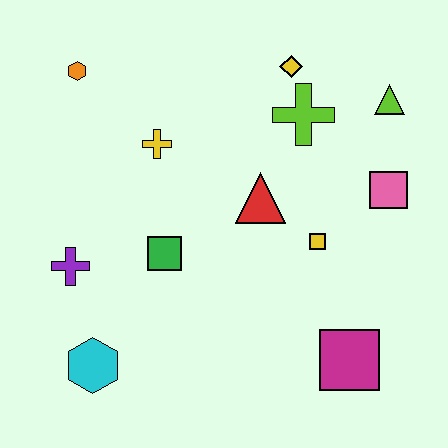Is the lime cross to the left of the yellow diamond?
No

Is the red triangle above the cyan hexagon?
Yes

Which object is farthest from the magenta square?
The orange hexagon is farthest from the magenta square.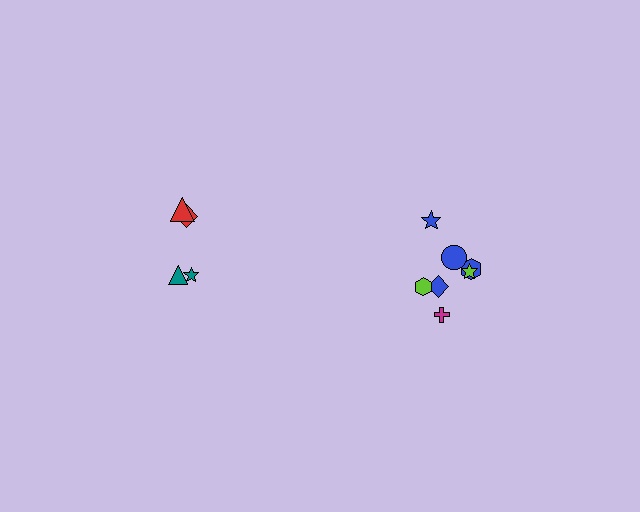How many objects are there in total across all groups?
There are 11 objects.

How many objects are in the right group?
There are 7 objects.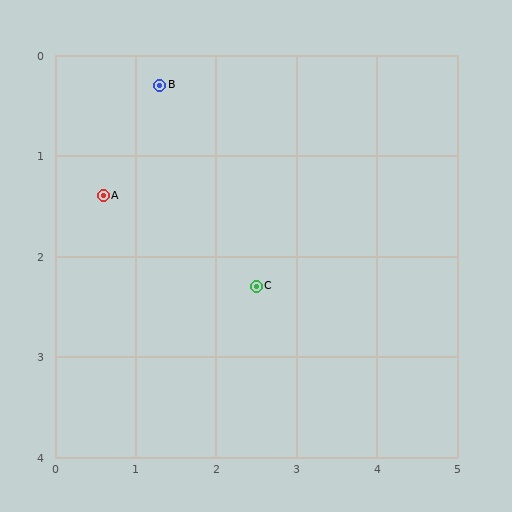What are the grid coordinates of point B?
Point B is at approximately (1.3, 0.3).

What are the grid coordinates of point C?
Point C is at approximately (2.5, 2.3).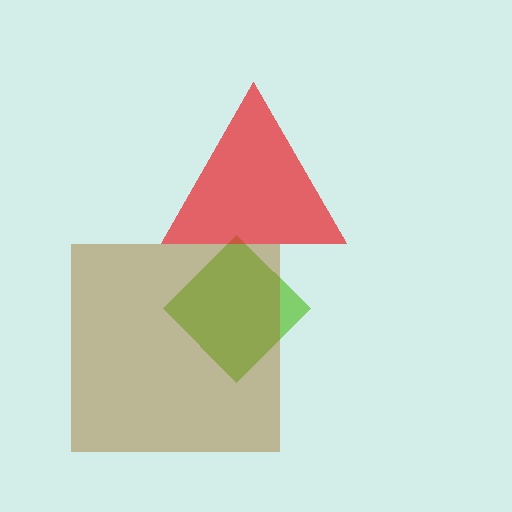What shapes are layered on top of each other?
The layered shapes are: a lime diamond, a red triangle, a brown square.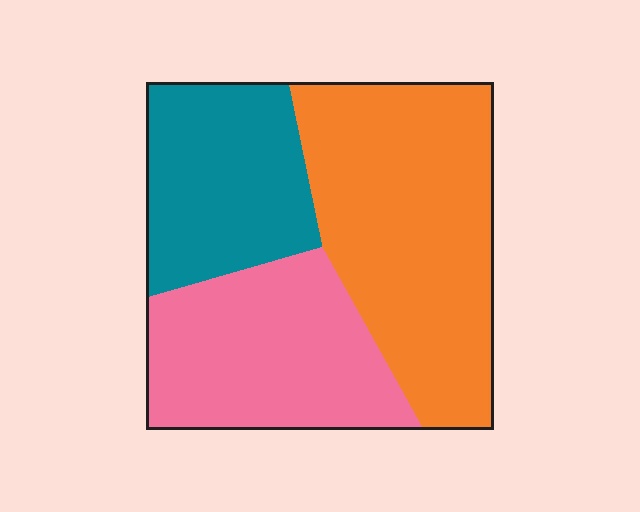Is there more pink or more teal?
Pink.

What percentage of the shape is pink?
Pink covers 31% of the shape.